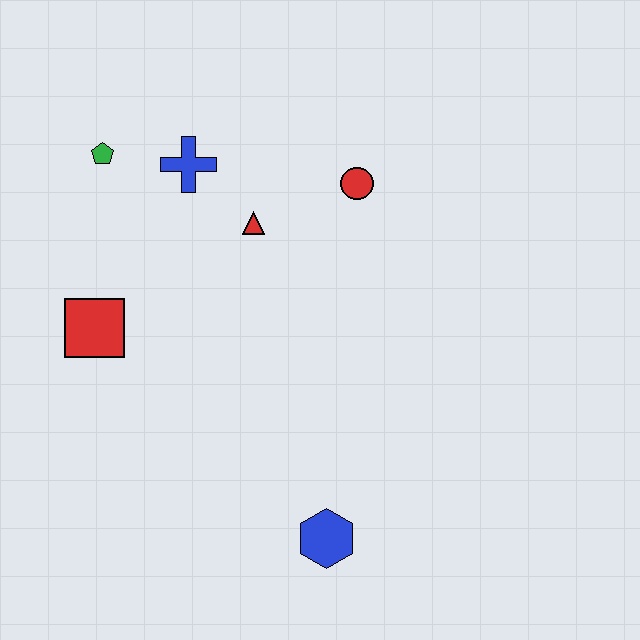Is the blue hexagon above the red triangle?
No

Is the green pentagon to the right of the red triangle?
No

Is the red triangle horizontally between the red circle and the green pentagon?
Yes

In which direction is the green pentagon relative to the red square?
The green pentagon is above the red square.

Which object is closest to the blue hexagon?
The red square is closest to the blue hexagon.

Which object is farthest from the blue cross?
The blue hexagon is farthest from the blue cross.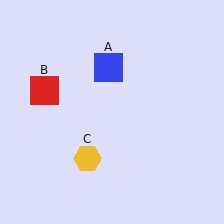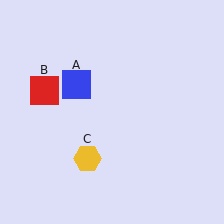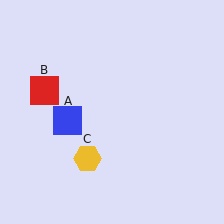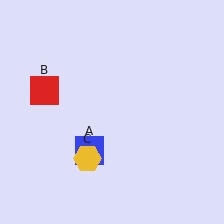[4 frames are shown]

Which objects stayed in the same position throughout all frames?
Red square (object B) and yellow hexagon (object C) remained stationary.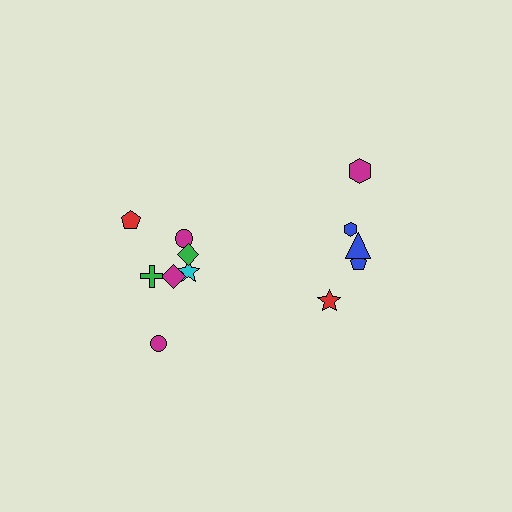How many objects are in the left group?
There are 7 objects.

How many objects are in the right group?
There are 5 objects.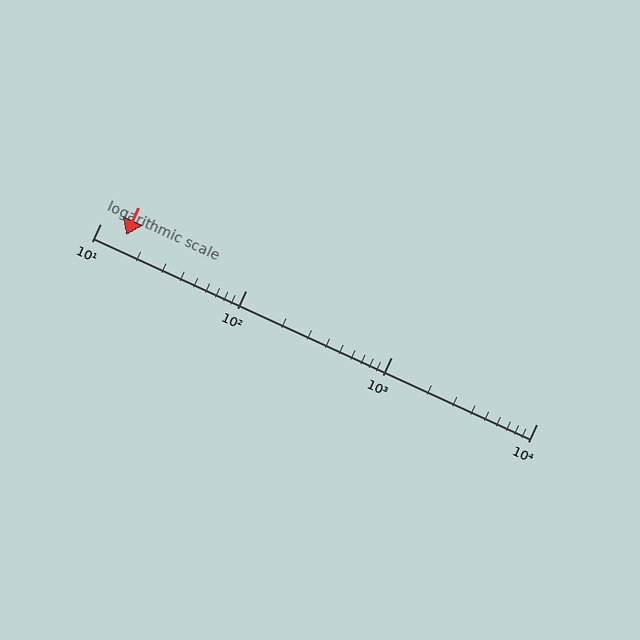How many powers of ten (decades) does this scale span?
The scale spans 3 decades, from 10 to 10000.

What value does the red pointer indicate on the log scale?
The pointer indicates approximately 15.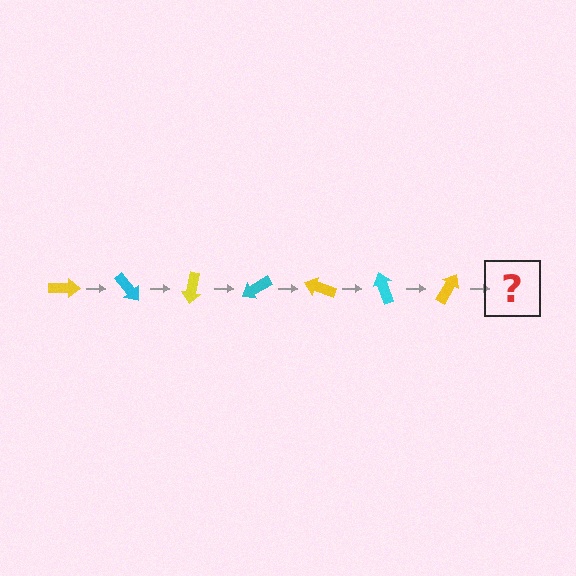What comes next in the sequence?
The next element should be a cyan arrow, rotated 350 degrees from the start.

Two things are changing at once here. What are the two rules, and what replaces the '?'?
The two rules are that it rotates 50 degrees each step and the color cycles through yellow and cyan. The '?' should be a cyan arrow, rotated 350 degrees from the start.